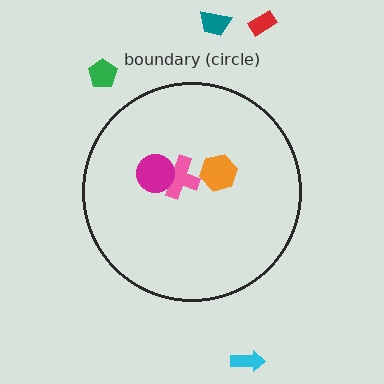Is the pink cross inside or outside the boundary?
Inside.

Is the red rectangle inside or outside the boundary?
Outside.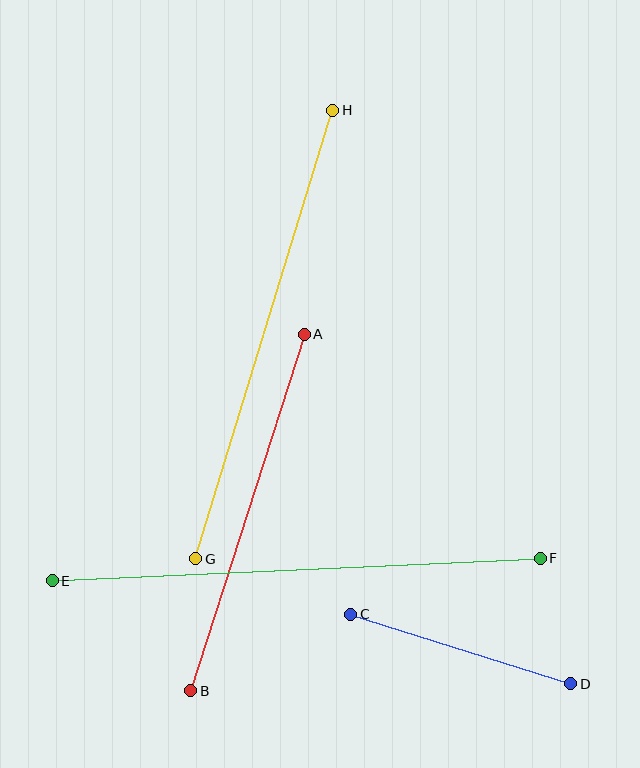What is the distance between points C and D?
The distance is approximately 231 pixels.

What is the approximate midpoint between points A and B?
The midpoint is at approximately (247, 513) pixels.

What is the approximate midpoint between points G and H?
The midpoint is at approximately (264, 335) pixels.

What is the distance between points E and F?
The distance is approximately 488 pixels.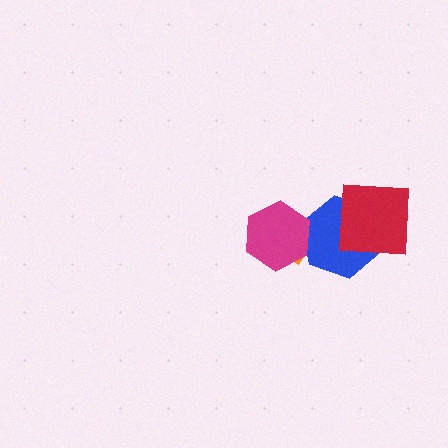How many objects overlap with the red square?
1 object overlaps with the red square.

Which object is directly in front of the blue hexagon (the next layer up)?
The magenta hexagon is directly in front of the blue hexagon.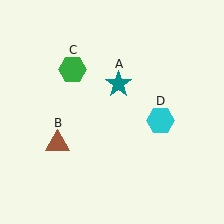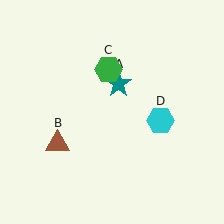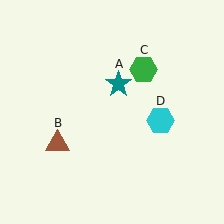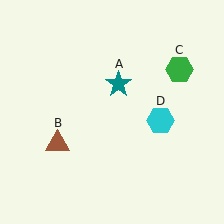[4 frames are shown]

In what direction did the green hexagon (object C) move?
The green hexagon (object C) moved right.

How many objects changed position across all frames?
1 object changed position: green hexagon (object C).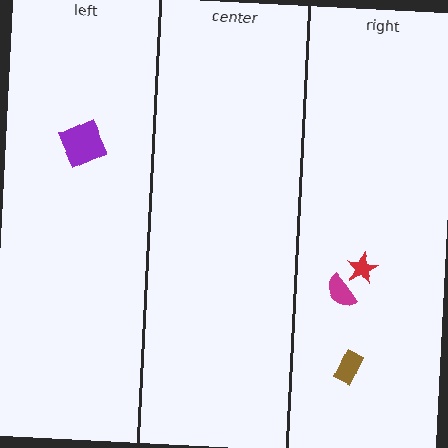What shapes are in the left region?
The purple square.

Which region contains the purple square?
The left region.